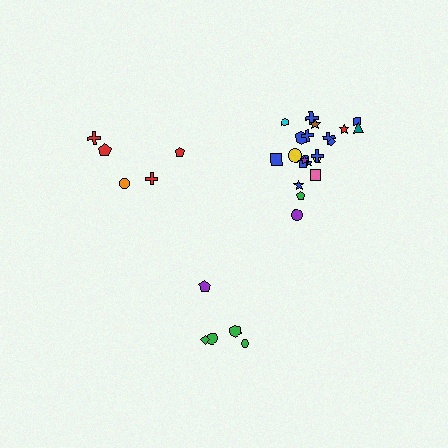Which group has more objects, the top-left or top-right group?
The top-right group.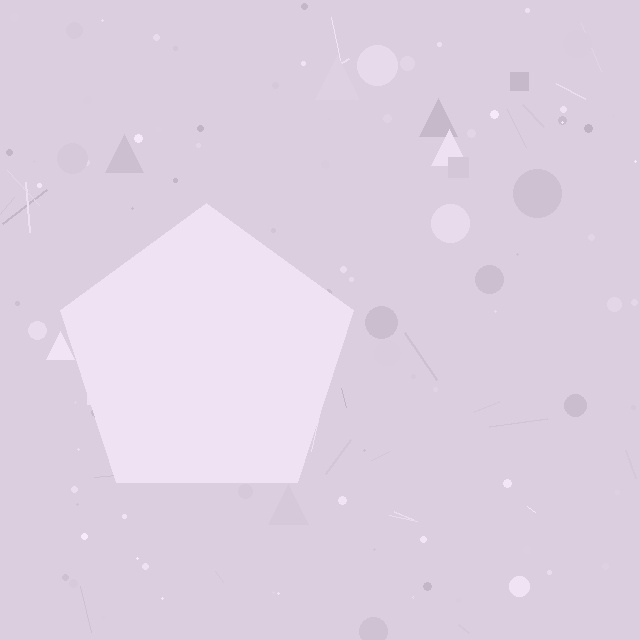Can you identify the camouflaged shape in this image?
The camouflaged shape is a pentagon.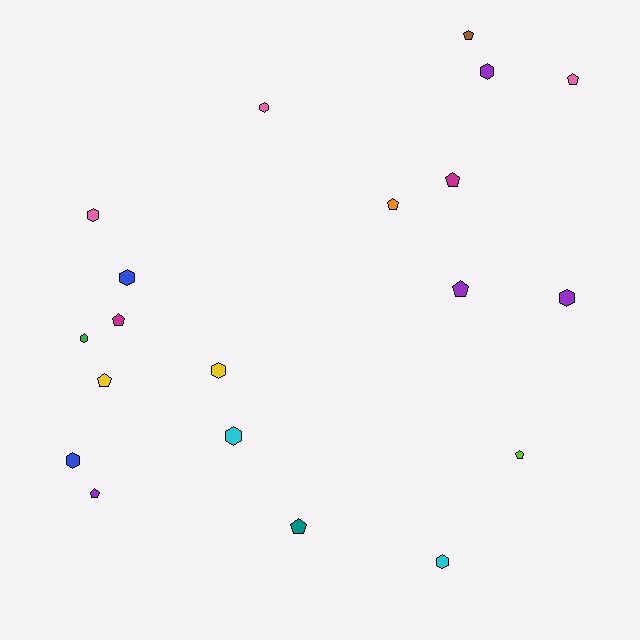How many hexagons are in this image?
There are 10 hexagons.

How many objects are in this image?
There are 20 objects.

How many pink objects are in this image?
There are 3 pink objects.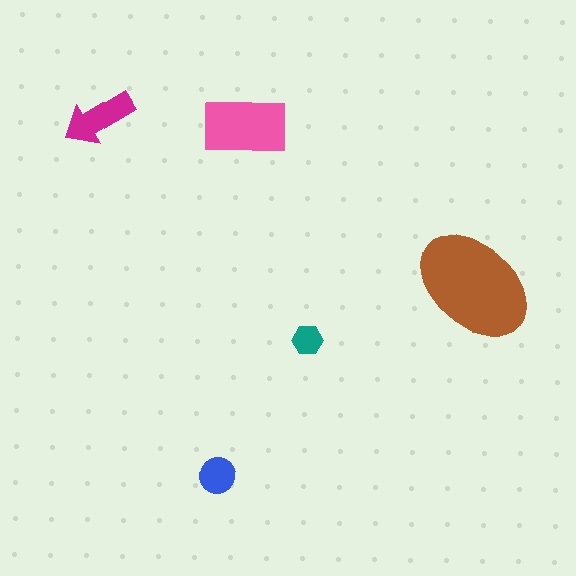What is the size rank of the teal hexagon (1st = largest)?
5th.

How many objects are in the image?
There are 5 objects in the image.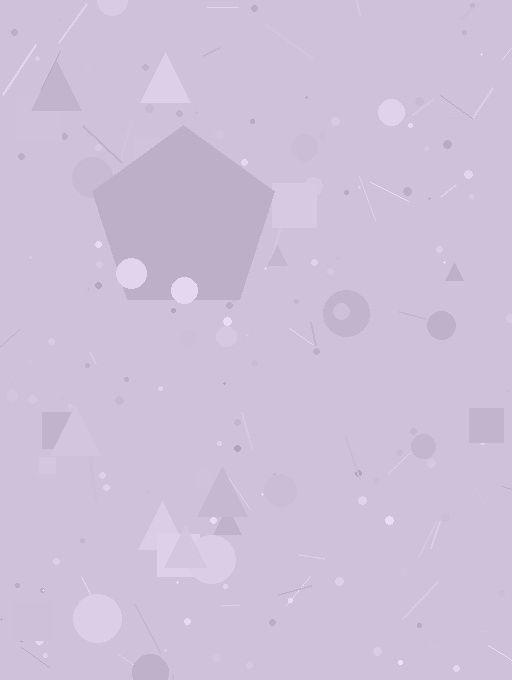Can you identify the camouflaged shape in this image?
The camouflaged shape is a pentagon.